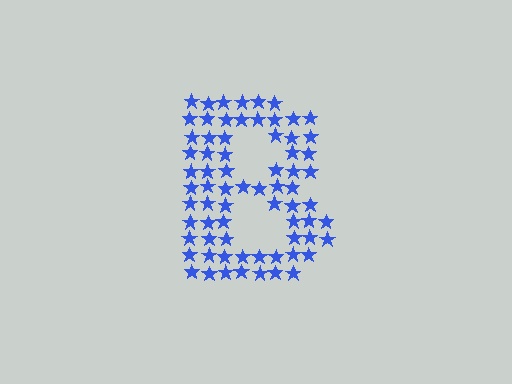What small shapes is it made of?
It is made of small stars.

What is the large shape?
The large shape is the letter B.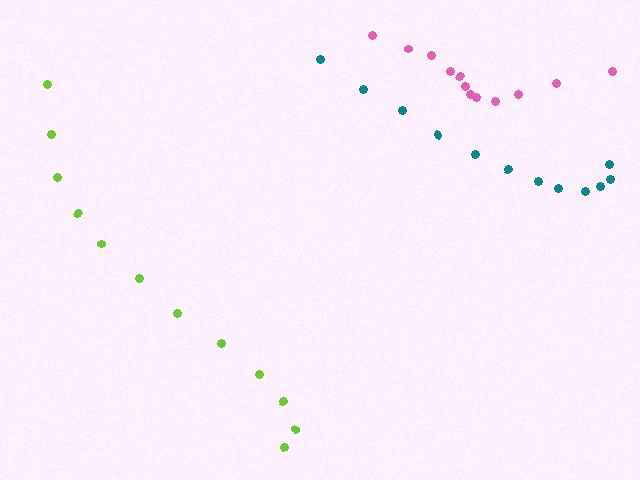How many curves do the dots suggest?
There are 3 distinct paths.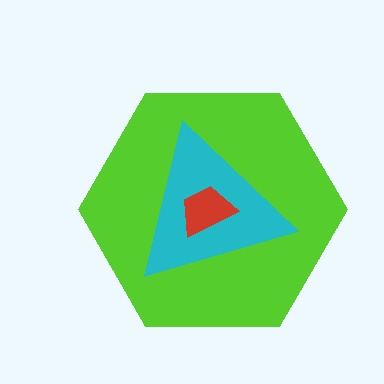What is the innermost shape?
The red trapezoid.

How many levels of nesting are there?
3.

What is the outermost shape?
The lime hexagon.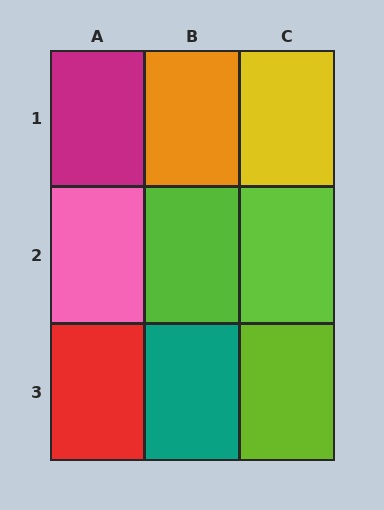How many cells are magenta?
1 cell is magenta.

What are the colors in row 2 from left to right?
Pink, lime, lime.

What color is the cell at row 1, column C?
Yellow.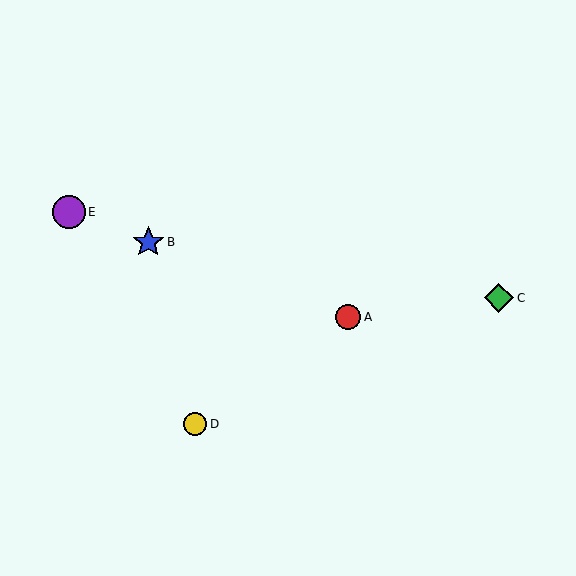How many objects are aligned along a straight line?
3 objects (A, B, E) are aligned along a straight line.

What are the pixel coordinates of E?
Object E is at (69, 212).